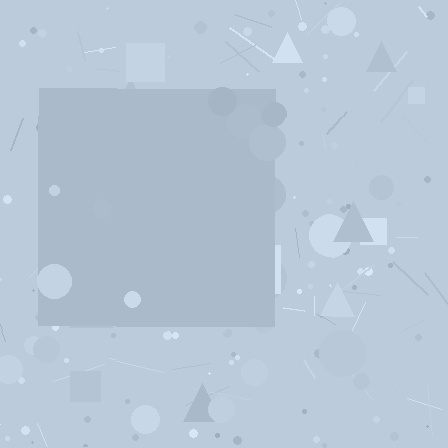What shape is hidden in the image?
A square is hidden in the image.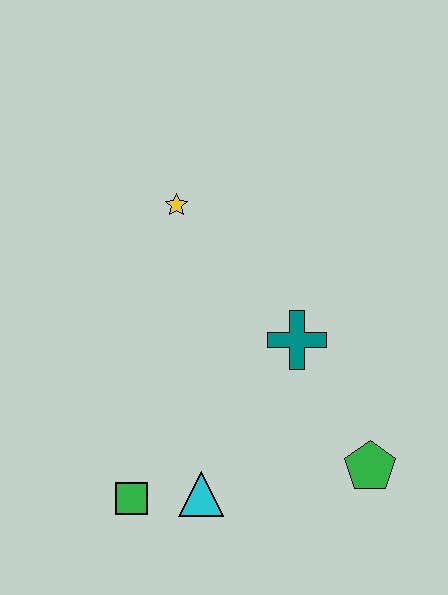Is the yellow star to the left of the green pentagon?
Yes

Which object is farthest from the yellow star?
The green pentagon is farthest from the yellow star.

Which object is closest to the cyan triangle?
The green square is closest to the cyan triangle.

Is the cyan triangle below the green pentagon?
Yes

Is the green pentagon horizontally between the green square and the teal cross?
No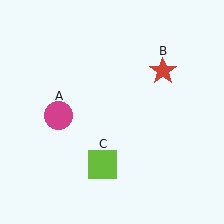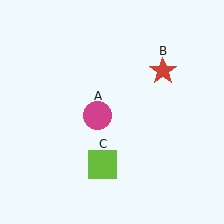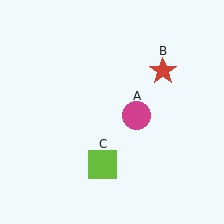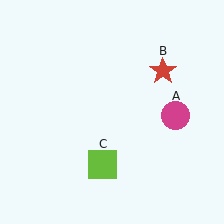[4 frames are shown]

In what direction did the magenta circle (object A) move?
The magenta circle (object A) moved right.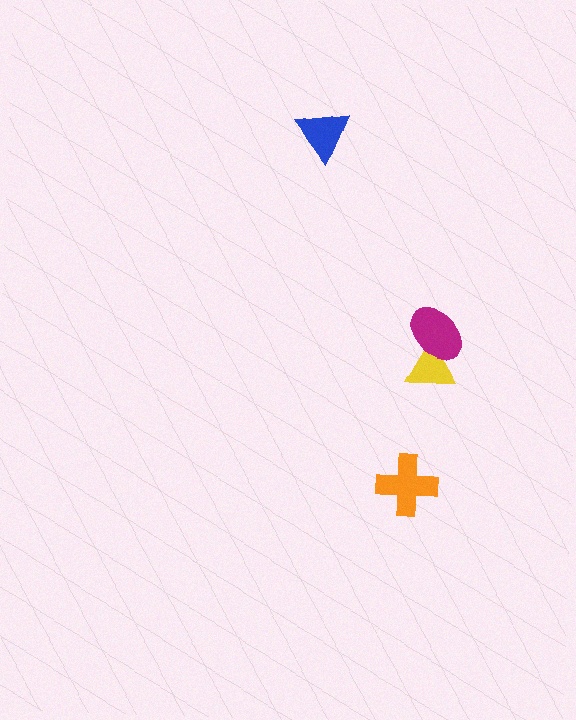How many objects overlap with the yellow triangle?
1 object overlaps with the yellow triangle.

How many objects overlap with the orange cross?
0 objects overlap with the orange cross.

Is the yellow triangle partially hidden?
Yes, it is partially covered by another shape.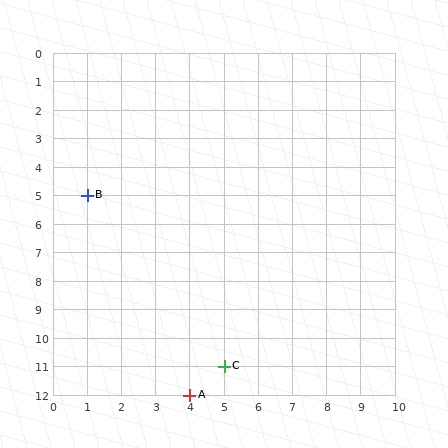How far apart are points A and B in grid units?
Points A and B are 3 columns and 7 rows apart (about 7.6 grid units diagonally).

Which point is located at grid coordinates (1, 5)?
Point B is at (1, 5).